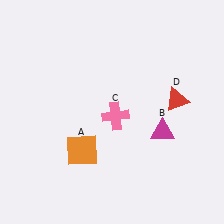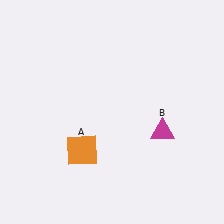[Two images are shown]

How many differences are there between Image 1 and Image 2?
There are 2 differences between the two images.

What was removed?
The red triangle (D), the pink cross (C) were removed in Image 2.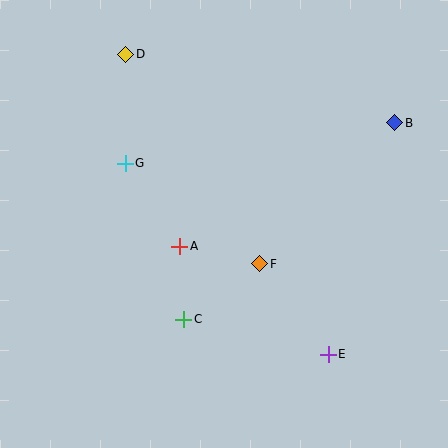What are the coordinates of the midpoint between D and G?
The midpoint between D and G is at (125, 109).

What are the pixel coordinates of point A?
Point A is at (180, 246).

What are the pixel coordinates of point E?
Point E is at (328, 354).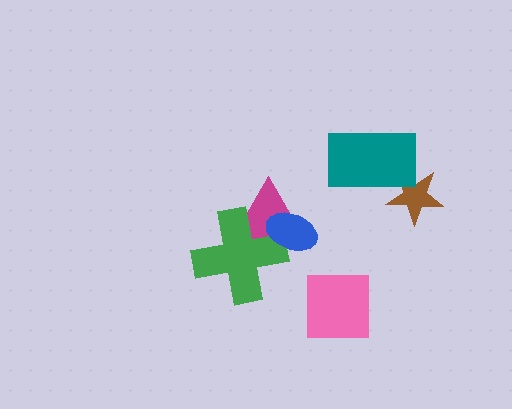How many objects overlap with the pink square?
0 objects overlap with the pink square.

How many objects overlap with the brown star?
1 object overlaps with the brown star.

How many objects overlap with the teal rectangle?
1 object overlaps with the teal rectangle.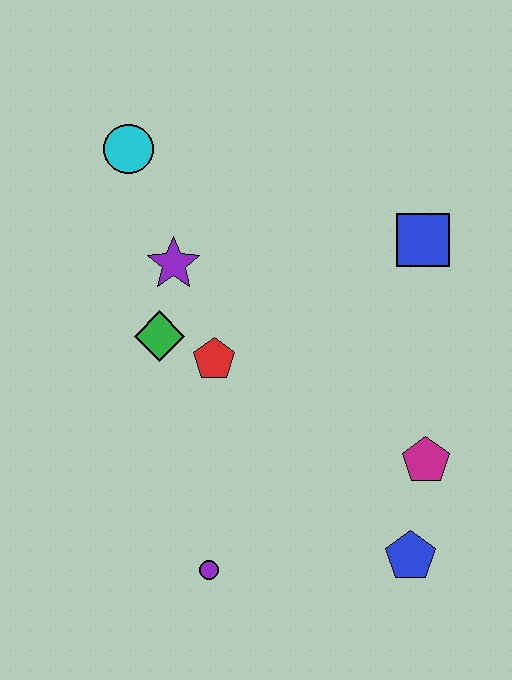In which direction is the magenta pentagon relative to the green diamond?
The magenta pentagon is to the right of the green diamond.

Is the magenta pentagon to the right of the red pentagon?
Yes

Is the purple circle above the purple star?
No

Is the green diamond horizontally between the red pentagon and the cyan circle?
Yes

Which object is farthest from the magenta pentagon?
The cyan circle is farthest from the magenta pentagon.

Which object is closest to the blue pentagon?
The magenta pentagon is closest to the blue pentagon.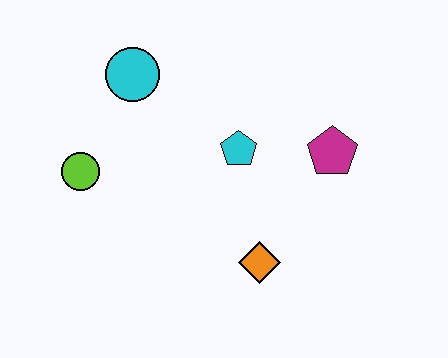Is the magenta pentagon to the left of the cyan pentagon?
No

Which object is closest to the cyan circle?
The lime circle is closest to the cyan circle.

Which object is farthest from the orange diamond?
The cyan circle is farthest from the orange diamond.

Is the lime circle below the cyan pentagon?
Yes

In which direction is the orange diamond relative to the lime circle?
The orange diamond is to the right of the lime circle.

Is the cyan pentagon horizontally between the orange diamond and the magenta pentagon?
No